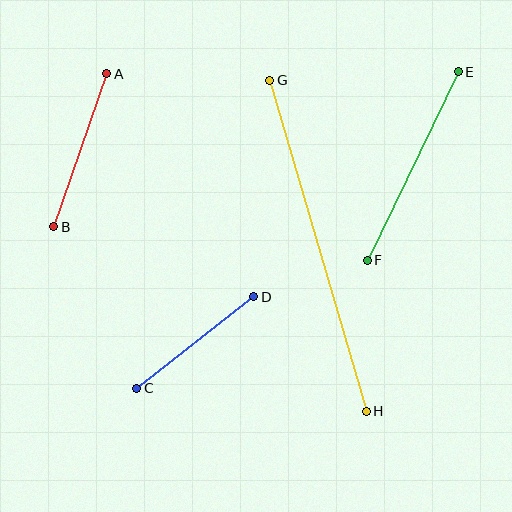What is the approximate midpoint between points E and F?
The midpoint is at approximately (413, 166) pixels.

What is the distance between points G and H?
The distance is approximately 345 pixels.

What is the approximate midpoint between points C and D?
The midpoint is at approximately (195, 343) pixels.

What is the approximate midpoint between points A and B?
The midpoint is at approximately (80, 150) pixels.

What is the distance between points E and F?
The distance is approximately 209 pixels.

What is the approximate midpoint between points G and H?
The midpoint is at approximately (318, 246) pixels.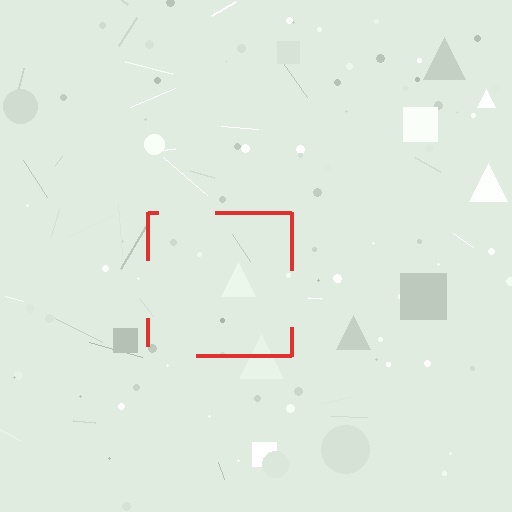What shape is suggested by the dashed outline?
The dashed outline suggests a square.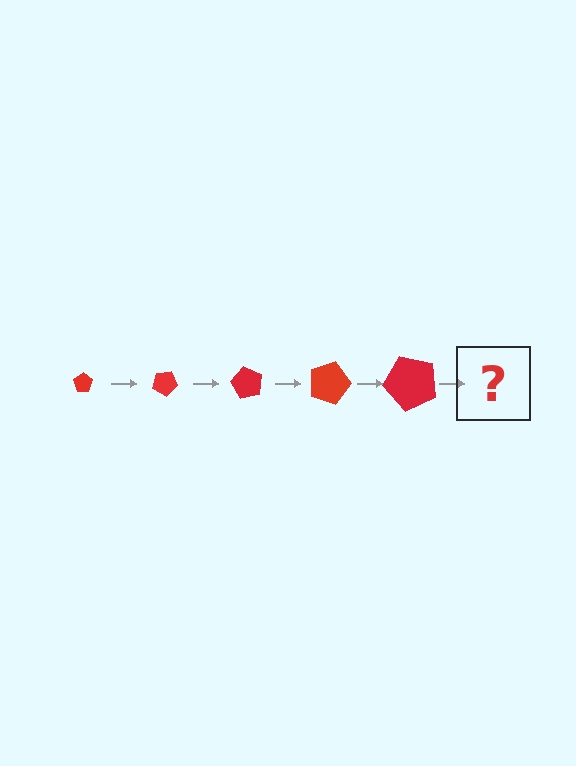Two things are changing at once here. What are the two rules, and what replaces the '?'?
The two rules are that the pentagon grows larger each step and it rotates 30 degrees each step. The '?' should be a pentagon, larger than the previous one and rotated 150 degrees from the start.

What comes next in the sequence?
The next element should be a pentagon, larger than the previous one and rotated 150 degrees from the start.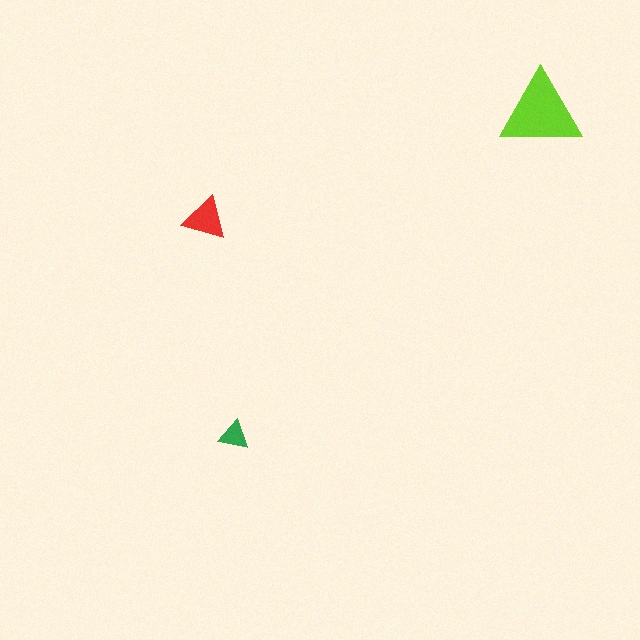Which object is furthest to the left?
The red triangle is leftmost.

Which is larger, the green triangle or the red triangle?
The red one.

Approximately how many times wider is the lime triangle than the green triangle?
About 2.5 times wider.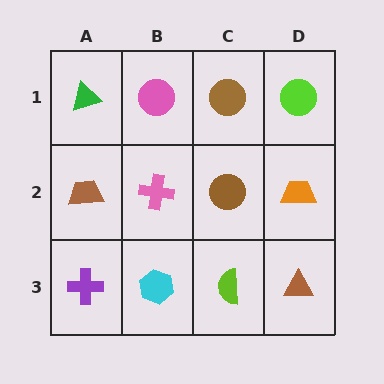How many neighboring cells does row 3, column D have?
2.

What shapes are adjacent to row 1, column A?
A brown trapezoid (row 2, column A), a pink circle (row 1, column B).